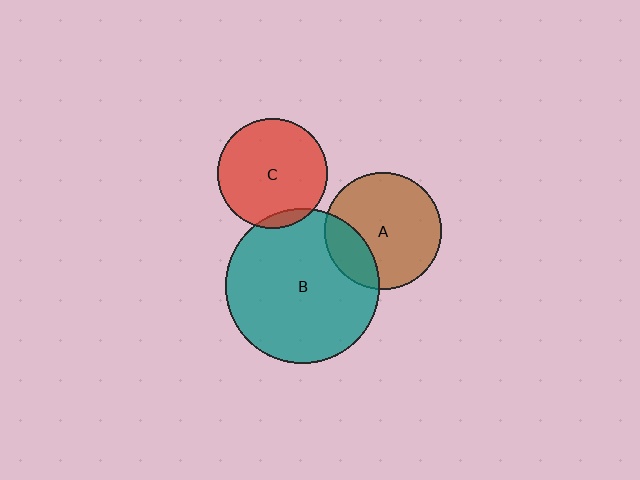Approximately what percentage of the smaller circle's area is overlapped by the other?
Approximately 5%.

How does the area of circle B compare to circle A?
Approximately 1.8 times.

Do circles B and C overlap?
Yes.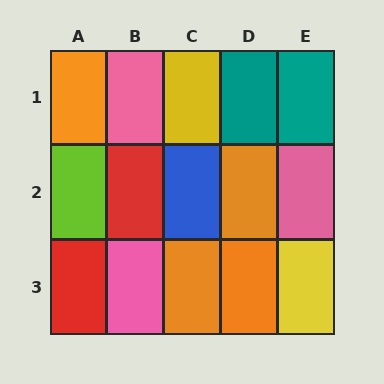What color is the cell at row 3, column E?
Yellow.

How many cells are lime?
1 cell is lime.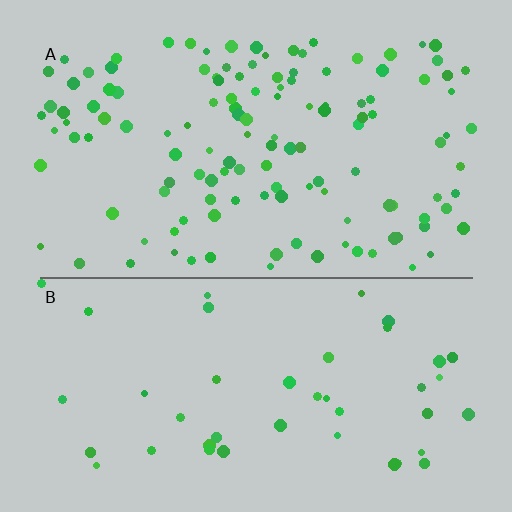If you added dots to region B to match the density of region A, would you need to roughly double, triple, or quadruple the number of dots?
Approximately triple.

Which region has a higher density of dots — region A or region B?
A (the top).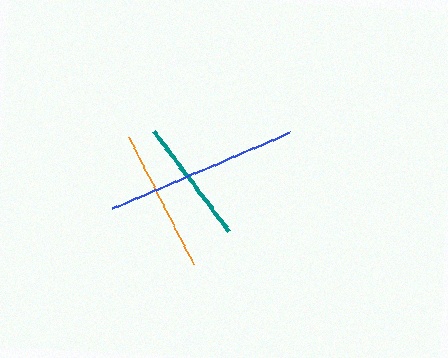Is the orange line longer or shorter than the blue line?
The blue line is longer than the orange line.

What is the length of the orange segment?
The orange segment is approximately 142 pixels long.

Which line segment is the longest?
The blue line is the longest at approximately 192 pixels.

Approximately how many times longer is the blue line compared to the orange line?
The blue line is approximately 1.4 times the length of the orange line.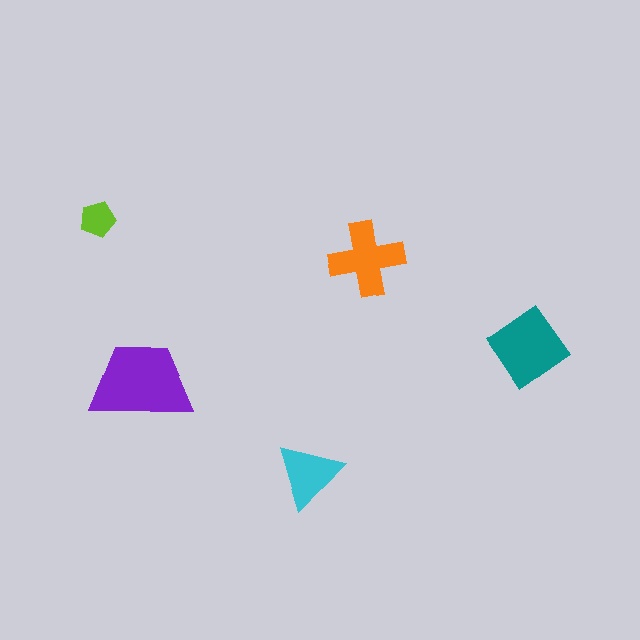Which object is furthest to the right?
The teal diamond is rightmost.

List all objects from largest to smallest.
The purple trapezoid, the teal diamond, the orange cross, the cyan triangle, the lime pentagon.